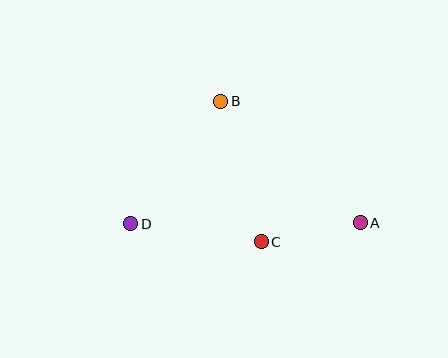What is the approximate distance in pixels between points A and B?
The distance between A and B is approximately 185 pixels.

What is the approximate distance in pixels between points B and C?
The distance between B and C is approximately 146 pixels.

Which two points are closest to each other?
Points A and C are closest to each other.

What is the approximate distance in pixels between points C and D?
The distance between C and D is approximately 131 pixels.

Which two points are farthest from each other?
Points A and D are farthest from each other.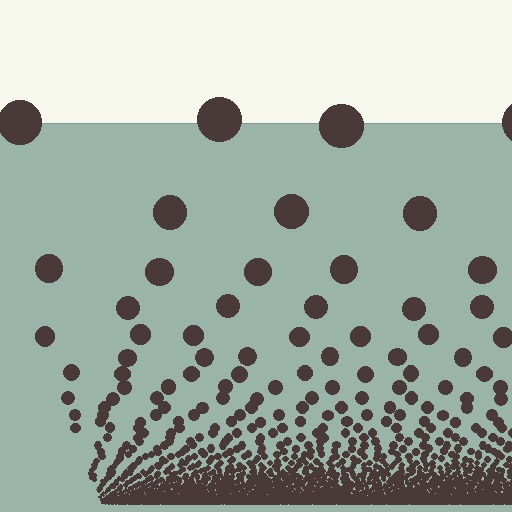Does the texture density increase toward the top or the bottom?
Density increases toward the bottom.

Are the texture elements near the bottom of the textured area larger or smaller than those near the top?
Smaller. The gradient is inverted — elements near the bottom are smaller and denser.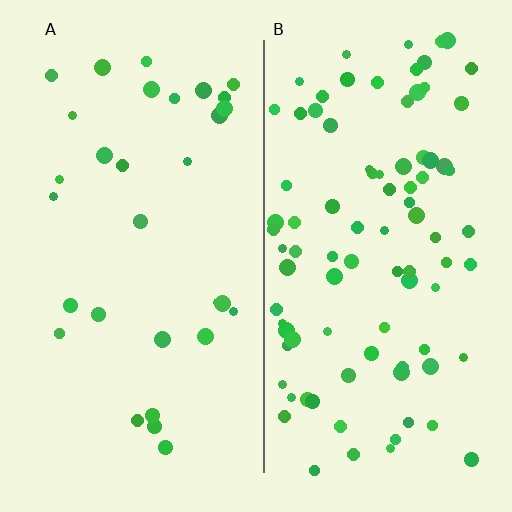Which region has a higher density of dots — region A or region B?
B (the right).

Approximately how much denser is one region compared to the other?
Approximately 3.0× — region B over region A.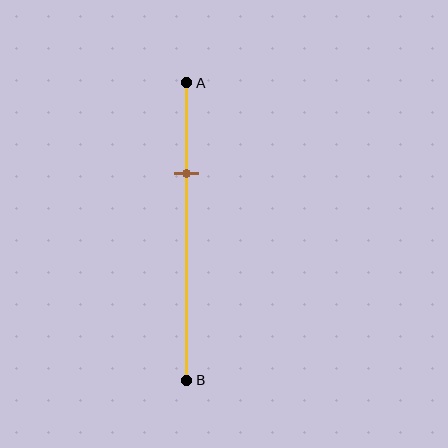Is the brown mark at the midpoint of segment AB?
No, the mark is at about 30% from A, not at the 50% midpoint.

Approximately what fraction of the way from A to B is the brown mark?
The brown mark is approximately 30% of the way from A to B.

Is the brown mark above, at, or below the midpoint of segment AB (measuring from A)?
The brown mark is above the midpoint of segment AB.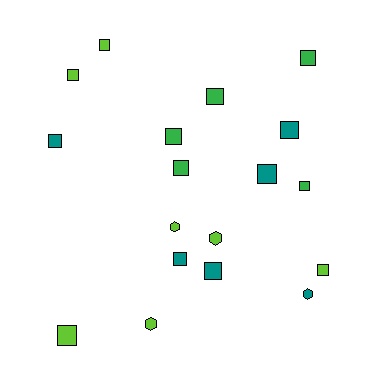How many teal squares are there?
There are 5 teal squares.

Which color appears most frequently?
Lime, with 7 objects.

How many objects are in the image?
There are 18 objects.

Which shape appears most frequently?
Square, with 14 objects.